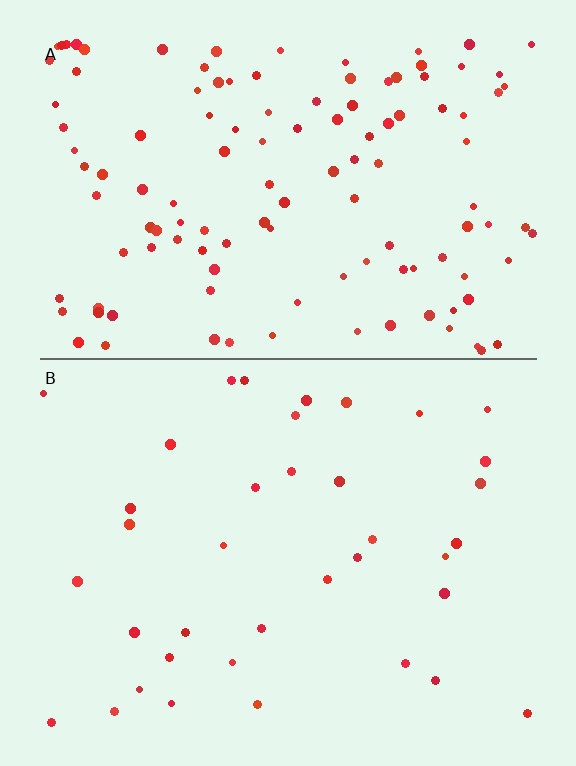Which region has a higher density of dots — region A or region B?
A (the top).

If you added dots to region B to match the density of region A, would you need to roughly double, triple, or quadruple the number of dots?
Approximately triple.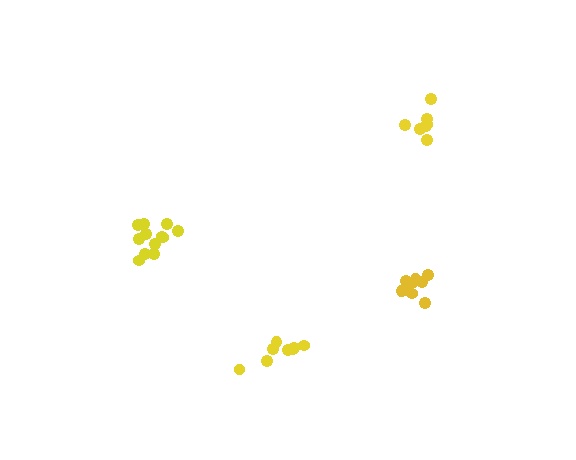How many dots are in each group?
Group 1: 7 dots, Group 2: 9 dots, Group 3: 12 dots, Group 4: 8 dots (36 total).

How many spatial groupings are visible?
There are 4 spatial groupings.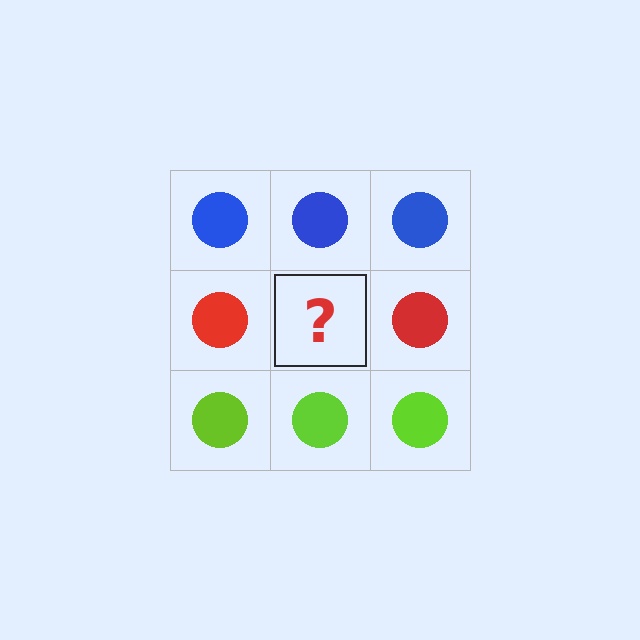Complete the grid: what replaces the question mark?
The question mark should be replaced with a red circle.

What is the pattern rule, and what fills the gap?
The rule is that each row has a consistent color. The gap should be filled with a red circle.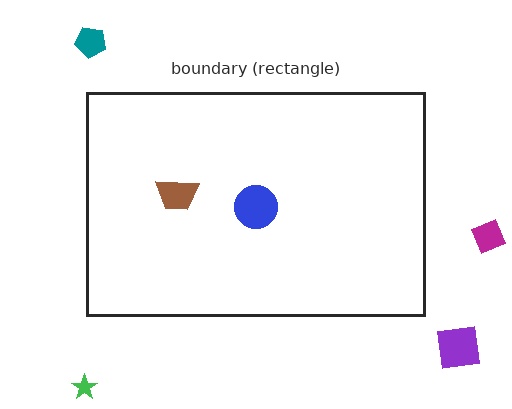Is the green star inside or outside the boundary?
Outside.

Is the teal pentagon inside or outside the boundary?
Outside.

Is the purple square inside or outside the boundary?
Outside.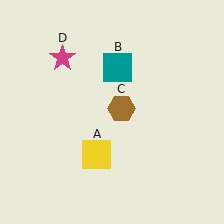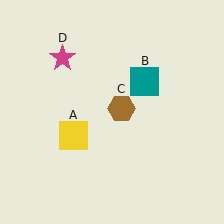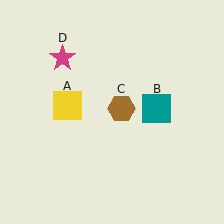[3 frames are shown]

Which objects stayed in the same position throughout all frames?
Brown hexagon (object C) and magenta star (object D) remained stationary.